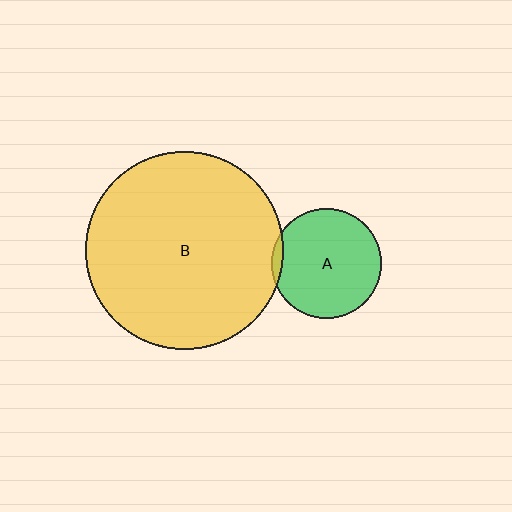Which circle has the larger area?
Circle B (yellow).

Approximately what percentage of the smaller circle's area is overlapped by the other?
Approximately 5%.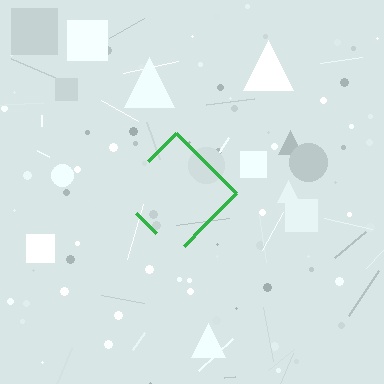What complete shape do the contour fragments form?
The contour fragments form a diamond.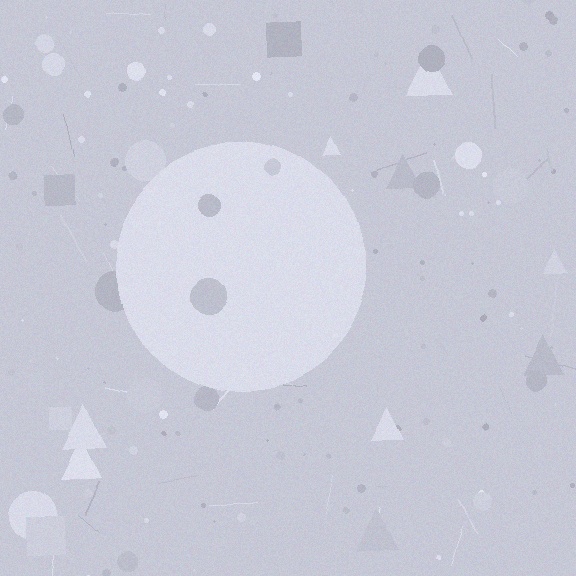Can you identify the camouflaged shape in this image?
The camouflaged shape is a circle.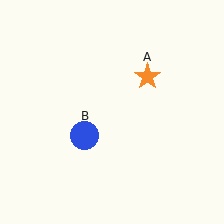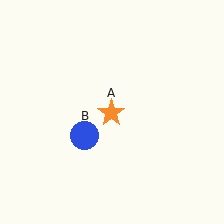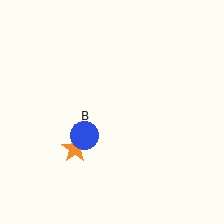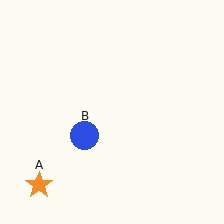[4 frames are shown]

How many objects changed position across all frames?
1 object changed position: orange star (object A).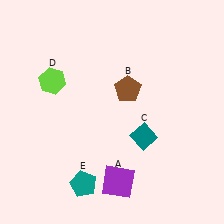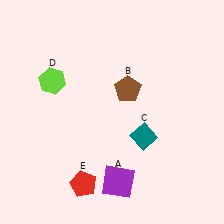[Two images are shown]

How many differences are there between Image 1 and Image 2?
There is 1 difference between the two images.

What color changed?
The pentagon (E) changed from teal in Image 1 to red in Image 2.